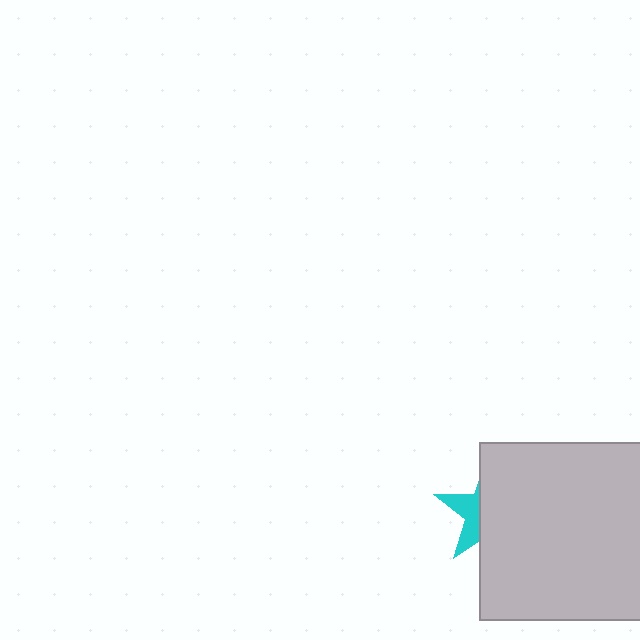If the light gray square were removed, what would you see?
You would see the complete cyan star.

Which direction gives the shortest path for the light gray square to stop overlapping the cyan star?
Moving right gives the shortest separation.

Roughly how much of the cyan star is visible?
A small part of it is visible (roughly 35%).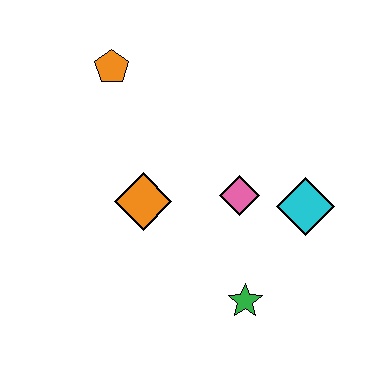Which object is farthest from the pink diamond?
The orange pentagon is farthest from the pink diamond.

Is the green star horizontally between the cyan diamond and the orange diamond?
Yes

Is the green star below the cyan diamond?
Yes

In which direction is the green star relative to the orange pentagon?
The green star is below the orange pentagon.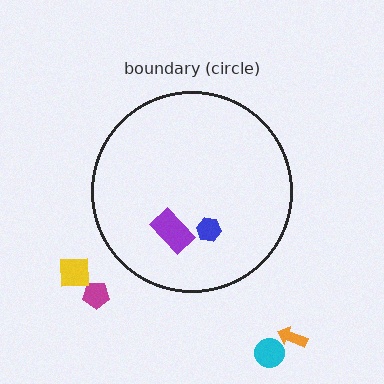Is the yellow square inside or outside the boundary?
Outside.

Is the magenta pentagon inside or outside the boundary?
Outside.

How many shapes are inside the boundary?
2 inside, 4 outside.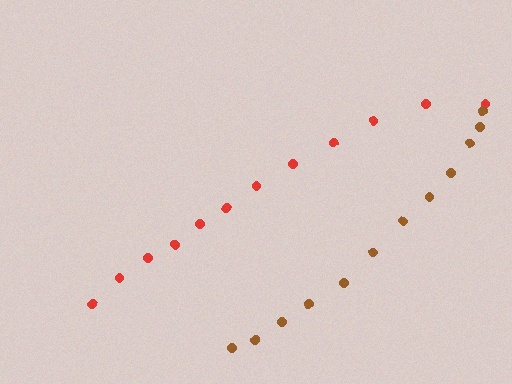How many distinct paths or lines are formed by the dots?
There are 2 distinct paths.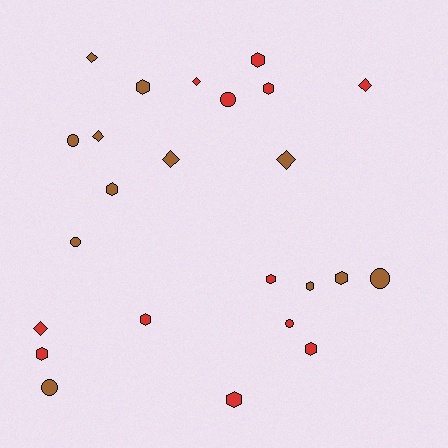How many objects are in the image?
There are 24 objects.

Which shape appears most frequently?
Hexagon, with 11 objects.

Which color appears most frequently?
Brown, with 12 objects.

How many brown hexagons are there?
There are 4 brown hexagons.